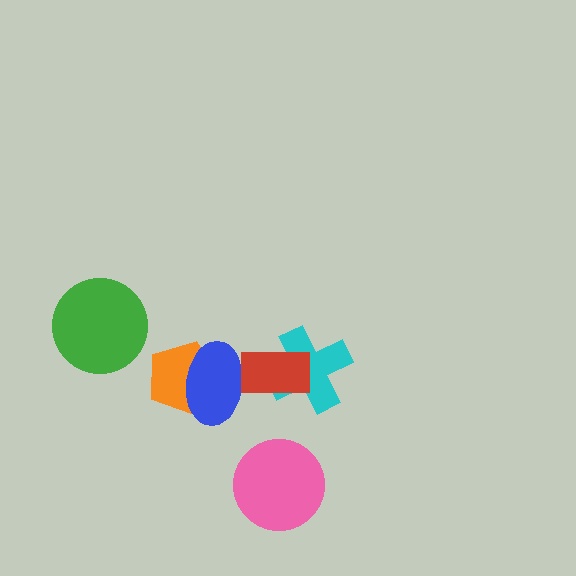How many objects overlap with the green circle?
0 objects overlap with the green circle.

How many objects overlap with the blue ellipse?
2 objects overlap with the blue ellipse.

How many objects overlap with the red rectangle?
2 objects overlap with the red rectangle.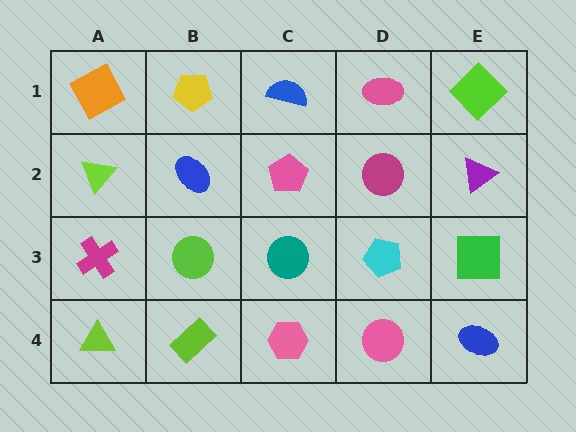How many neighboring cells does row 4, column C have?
3.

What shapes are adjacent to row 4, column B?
A lime circle (row 3, column B), a lime triangle (row 4, column A), a pink hexagon (row 4, column C).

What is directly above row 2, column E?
A lime diamond.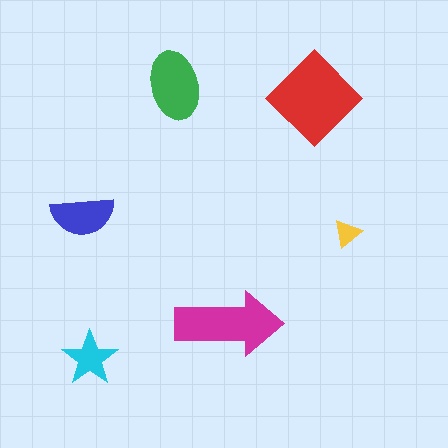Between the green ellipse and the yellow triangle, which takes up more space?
The green ellipse.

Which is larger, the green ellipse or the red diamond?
The red diamond.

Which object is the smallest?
The yellow triangle.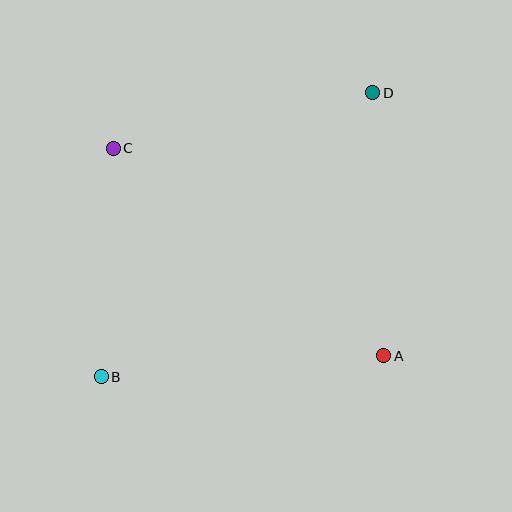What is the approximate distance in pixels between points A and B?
The distance between A and B is approximately 283 pixels.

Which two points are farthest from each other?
Points B and D are farthest from each other.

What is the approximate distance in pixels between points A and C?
The distance between A and C is approximately 341 pixels.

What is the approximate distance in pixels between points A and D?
The distance between A and D is approximately 264 pixels.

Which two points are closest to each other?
Points B and C are closest to each other.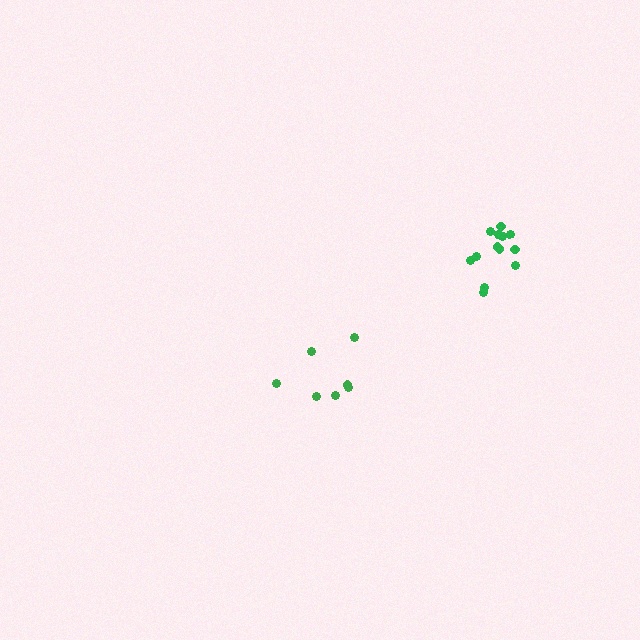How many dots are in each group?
Group 1: 7 dots, Group 2: 13 dots (20 total).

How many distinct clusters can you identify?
There are 2 distinct clusters.